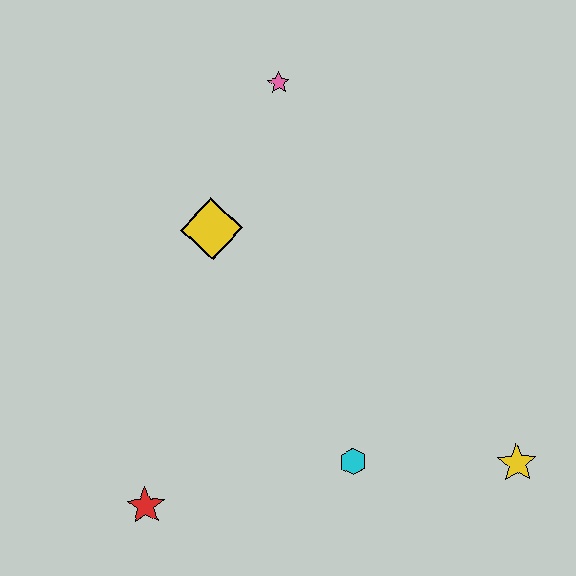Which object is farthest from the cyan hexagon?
The pink star is farthest from the cyan hexagon.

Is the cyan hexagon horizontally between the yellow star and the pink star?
Yes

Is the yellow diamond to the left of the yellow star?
Yes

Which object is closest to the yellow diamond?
The pink star is closest to the yellow diamond.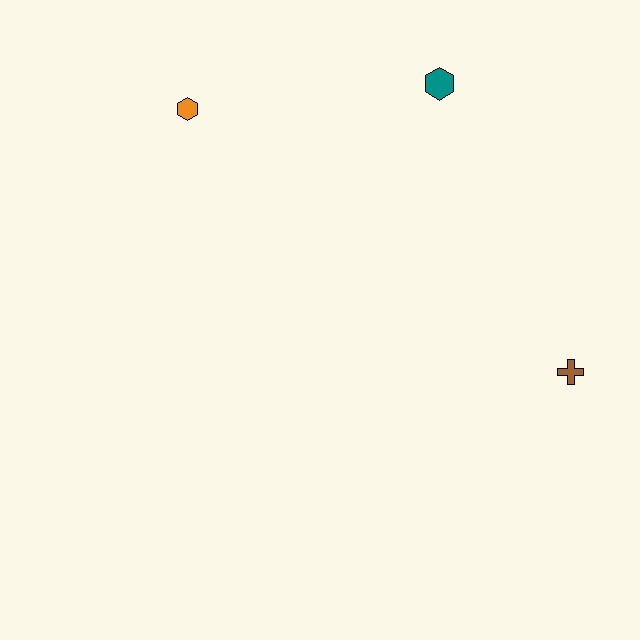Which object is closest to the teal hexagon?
The orange hexagon is closest to the teal hexagon.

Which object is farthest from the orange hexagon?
The brown cross is farthest from the orange hexagon.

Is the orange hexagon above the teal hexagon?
No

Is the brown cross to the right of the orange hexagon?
Yes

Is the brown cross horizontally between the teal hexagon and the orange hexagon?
No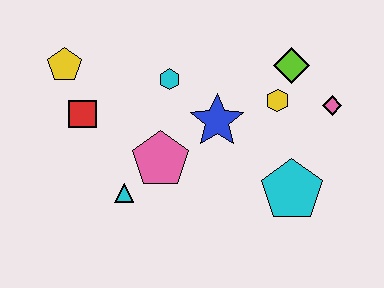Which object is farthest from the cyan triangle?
The pink diamond is farthest from the cyan triangle.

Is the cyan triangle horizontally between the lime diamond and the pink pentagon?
No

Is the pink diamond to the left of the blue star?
No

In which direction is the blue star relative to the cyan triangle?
The blue star is to the right of the cyan triangle.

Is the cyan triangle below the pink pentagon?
Yes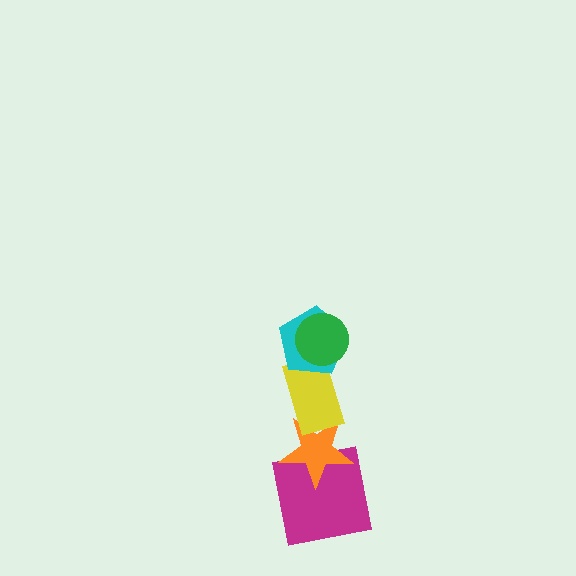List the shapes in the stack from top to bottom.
From top to bottom: the green circle, the cyan pentagon, the yellow rectangle, the orange star, the magenta square.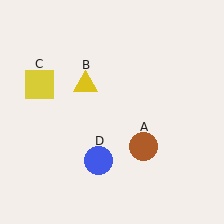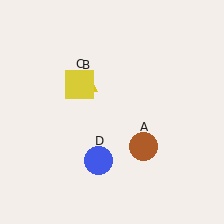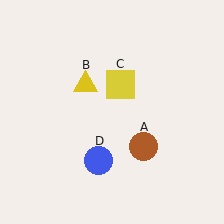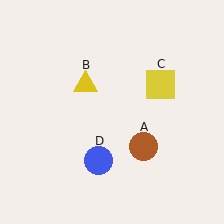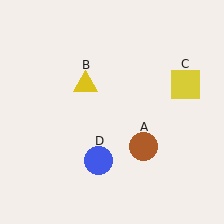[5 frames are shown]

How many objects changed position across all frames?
1 object changed position: yellow square (object C).